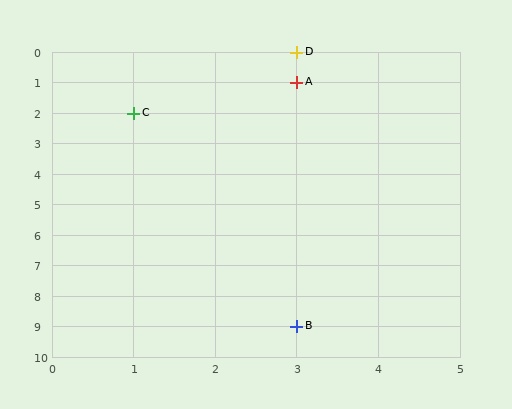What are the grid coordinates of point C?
Point C is at grid coordinates (1, 2).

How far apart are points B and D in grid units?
Points B and D are 9 rows apart.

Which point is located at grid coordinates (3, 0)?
Point D is at (3, 0).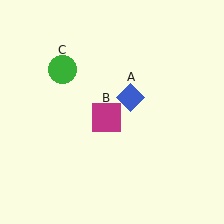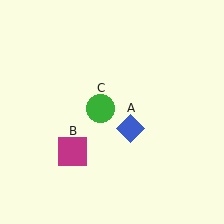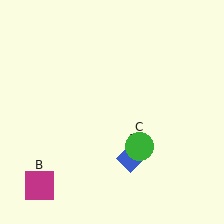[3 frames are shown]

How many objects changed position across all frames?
3 objects changed position: blue diamond (object A), magenta square (object B), green circle (object C).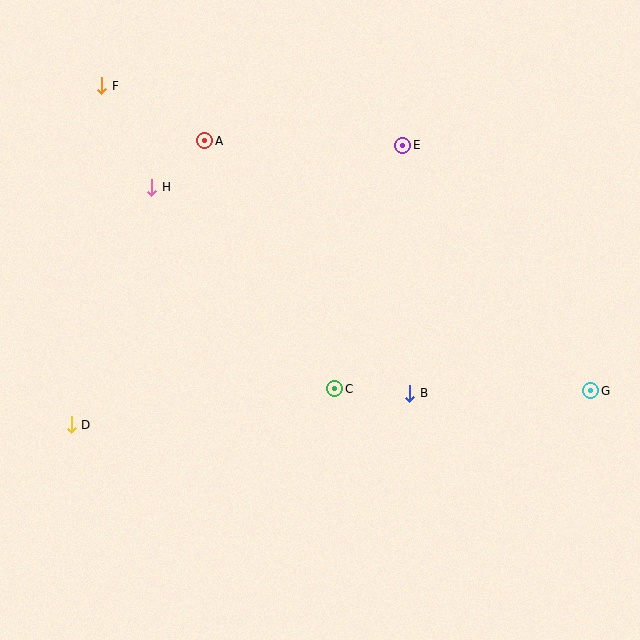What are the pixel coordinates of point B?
Point B is at (410, 393).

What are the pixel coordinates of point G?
Point G is at (591, 391).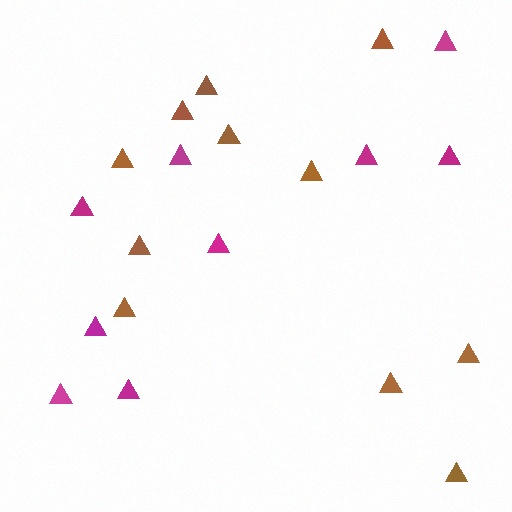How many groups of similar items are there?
There are 2 groups: one group of magenta triangles (9) and one group of brown triangles (11).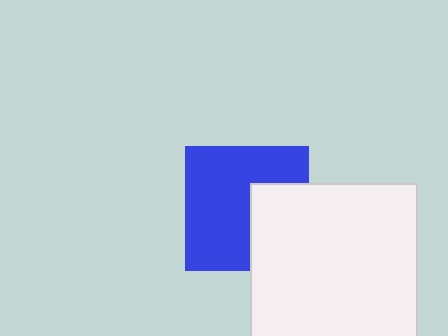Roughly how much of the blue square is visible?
Most of it is visible (roughly 66%).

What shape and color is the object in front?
The object in front is a white rectangle.